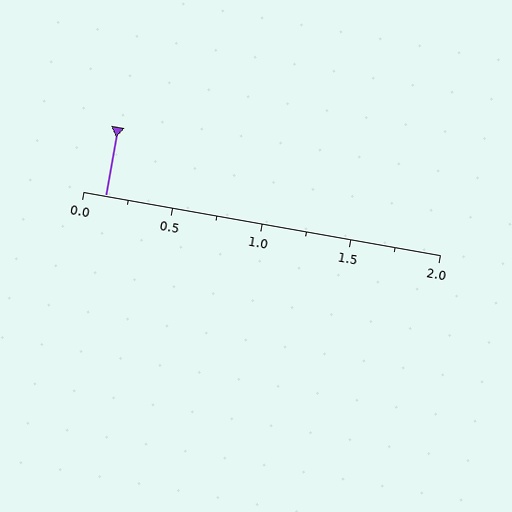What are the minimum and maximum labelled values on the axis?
The axis runs from 0.0 to 2.0.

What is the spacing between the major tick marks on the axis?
The major ticks are spaced 0.5 apart.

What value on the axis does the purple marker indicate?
The marker indicates approximately 0.12.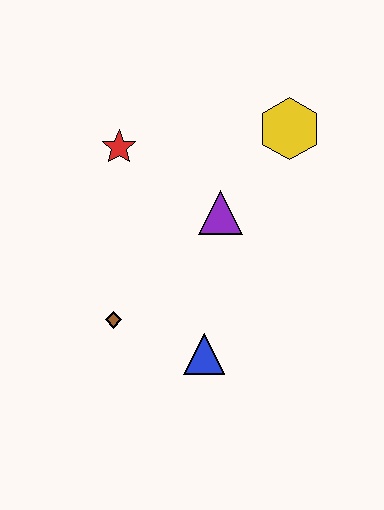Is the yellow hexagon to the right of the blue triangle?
Yes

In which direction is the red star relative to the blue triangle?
The red star is above the blue triangle.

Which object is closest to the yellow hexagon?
The purple triangle is closest to the yellow hexagon.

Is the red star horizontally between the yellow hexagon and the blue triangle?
No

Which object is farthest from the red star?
The blue triangle is farthest from the red star.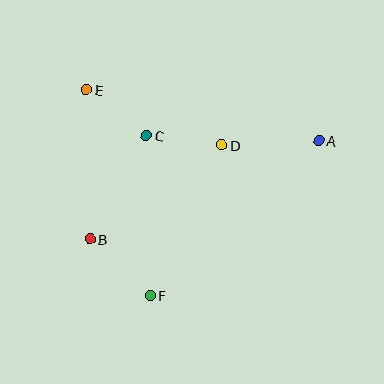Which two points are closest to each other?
Points C and E are closest to each other.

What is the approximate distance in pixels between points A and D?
The distance between A and D is approximately 97 pixels.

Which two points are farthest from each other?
Points A and B are farthest from each other.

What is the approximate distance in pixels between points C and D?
The distance between C and D is approximately 76 pixels.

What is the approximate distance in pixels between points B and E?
The distance between B and E is approximately 150 pixels.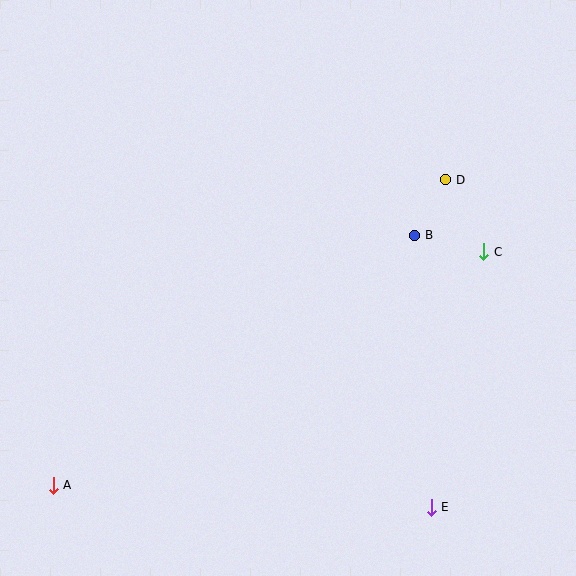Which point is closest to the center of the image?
Point B at (415, 235) is closest to the center.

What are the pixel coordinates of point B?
Point B is at (415, 235).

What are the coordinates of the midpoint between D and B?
The midpoint between D and B is at (430, 207).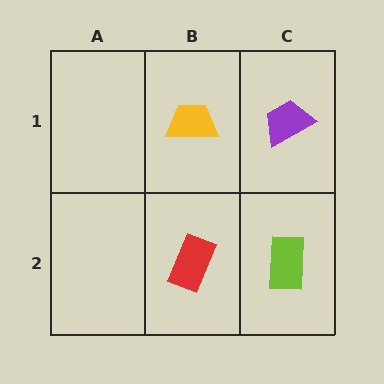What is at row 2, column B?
A red rectangle.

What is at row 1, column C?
A purple trapezoid.